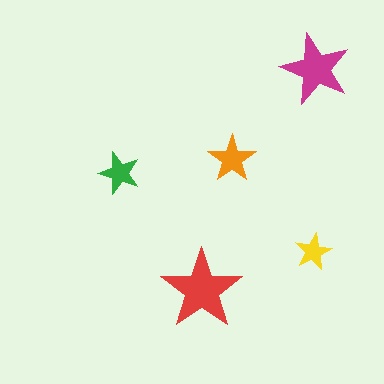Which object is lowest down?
The red star is bottommost.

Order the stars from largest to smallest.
the red one, the magenta one, the orange one, the green one, the yellow one.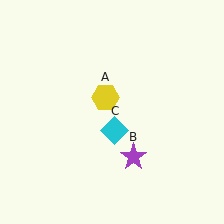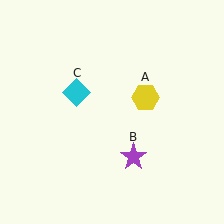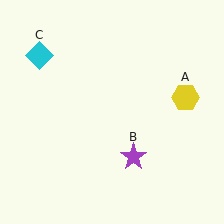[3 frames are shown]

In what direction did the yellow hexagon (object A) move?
The yellow hexagon (object A) moved right.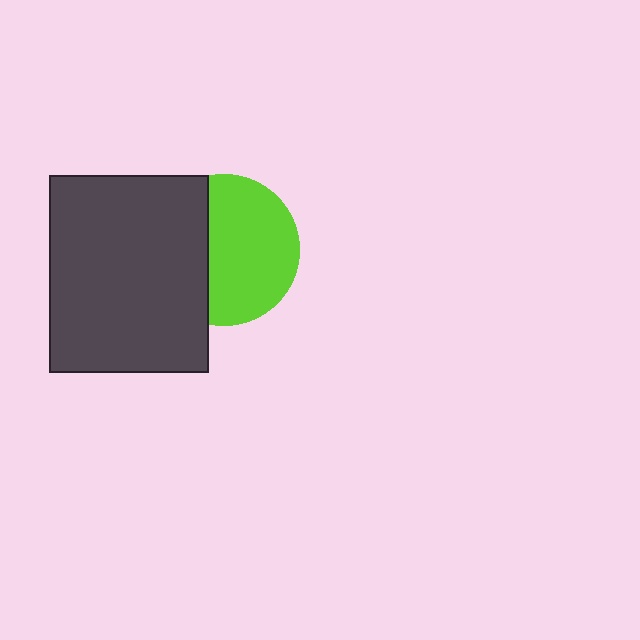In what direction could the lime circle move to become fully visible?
The lime circle could move right. That would shift it out from behind the dark gray rectangle entirely.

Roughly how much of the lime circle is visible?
About half of it is visible (roughly 62%).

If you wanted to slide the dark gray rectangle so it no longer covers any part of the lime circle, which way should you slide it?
Slide it left — that is the most direct way to separate the two shapes.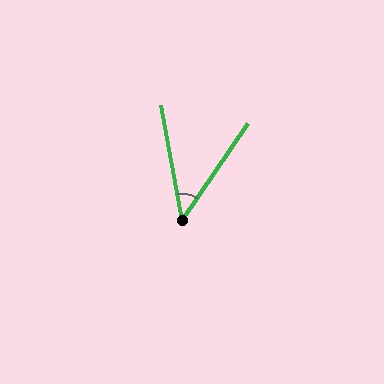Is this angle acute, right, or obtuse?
It is acute.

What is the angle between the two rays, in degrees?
Approximately 44 degrees.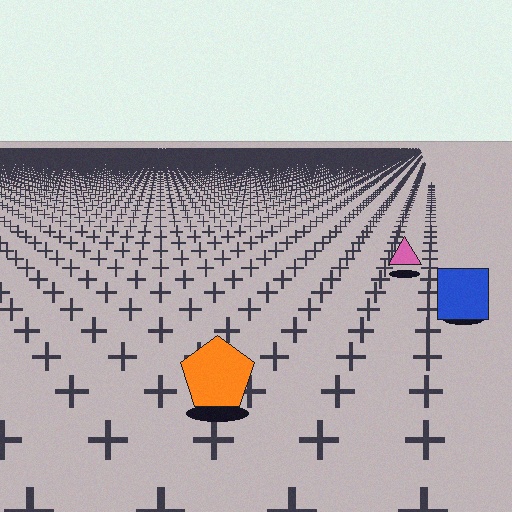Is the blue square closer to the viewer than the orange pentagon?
No. The orange pentagon is closer — you can tell from the texture gradient: the ground texture is coarser near it.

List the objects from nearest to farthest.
From nearest to farthest: the orange pentagon, the blue square, the pink triangle.